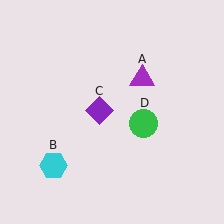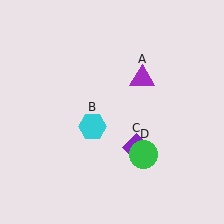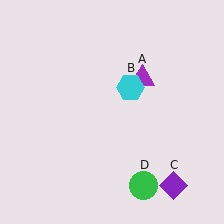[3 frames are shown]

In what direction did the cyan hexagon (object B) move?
The cyan hexagon (object B) moved up and to the right.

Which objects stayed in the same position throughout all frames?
Purple triangle (object A) remained stationary.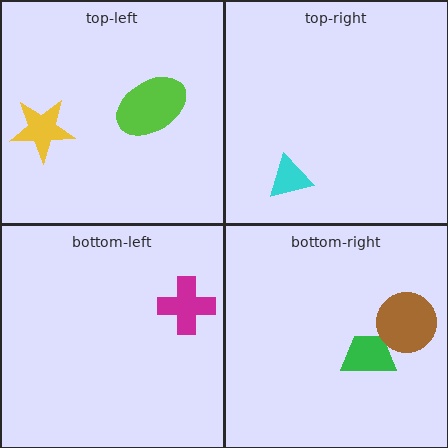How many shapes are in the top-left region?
2.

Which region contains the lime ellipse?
The top-left region.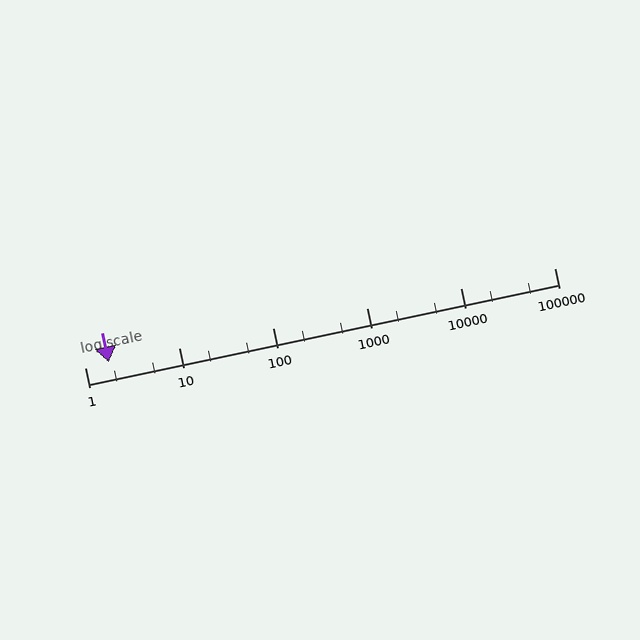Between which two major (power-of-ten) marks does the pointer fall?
The pointer is between 1 and 10.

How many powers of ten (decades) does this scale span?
The scale spans 5 decades, from 1 to 100000.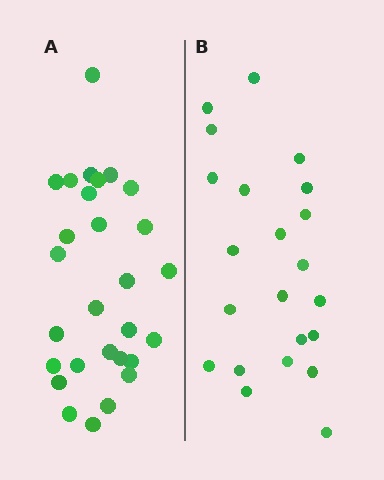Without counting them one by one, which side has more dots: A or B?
Region A (the left region) has more dots.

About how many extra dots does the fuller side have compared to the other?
Region A has about 6 more dots than region B.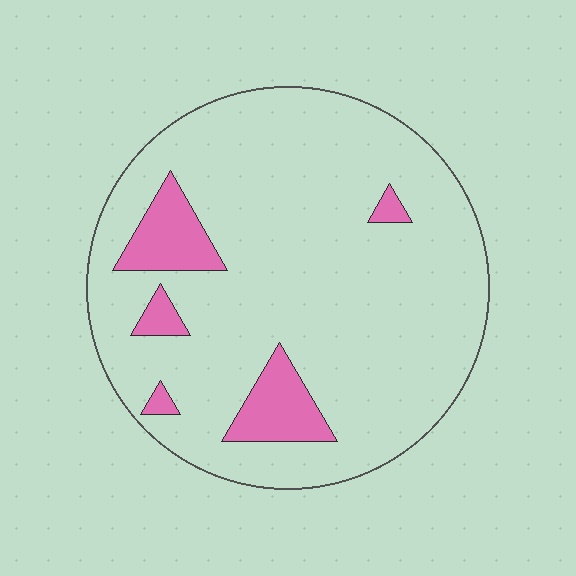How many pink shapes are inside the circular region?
5.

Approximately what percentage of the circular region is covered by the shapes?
Approximately 10%.